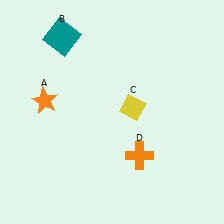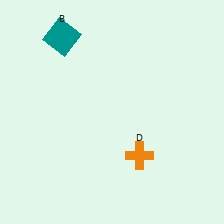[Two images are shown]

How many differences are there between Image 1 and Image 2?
There are 2 differences between the two images.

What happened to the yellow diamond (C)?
The yellow diamond (C) was removed in Image 2. It was in the top-right area of Image 1.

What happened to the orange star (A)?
The orange star (A) was removed in Image 2. It was in the top-left area of Image 1.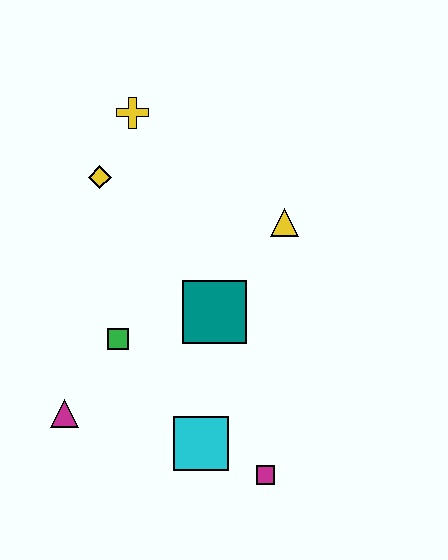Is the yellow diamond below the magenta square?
No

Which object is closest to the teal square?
The green square is closest to the teal square.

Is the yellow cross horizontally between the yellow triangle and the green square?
Yes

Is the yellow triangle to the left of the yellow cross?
No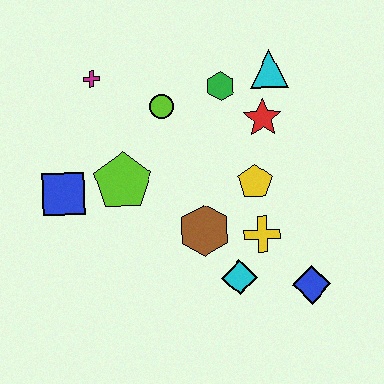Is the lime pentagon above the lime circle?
No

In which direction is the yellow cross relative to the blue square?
The yellow cross is to the right of the blue square.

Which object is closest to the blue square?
The lime pentagon is closest to the blue square.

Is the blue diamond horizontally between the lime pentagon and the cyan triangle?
No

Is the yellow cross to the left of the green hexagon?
No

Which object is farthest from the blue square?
The blue diamond is farthest from the blue square.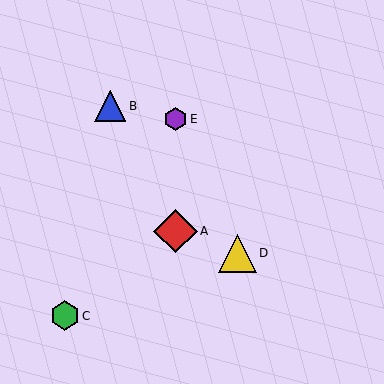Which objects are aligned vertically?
Objects A, E are aligned vertically.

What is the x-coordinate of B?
Object B is at x≈110.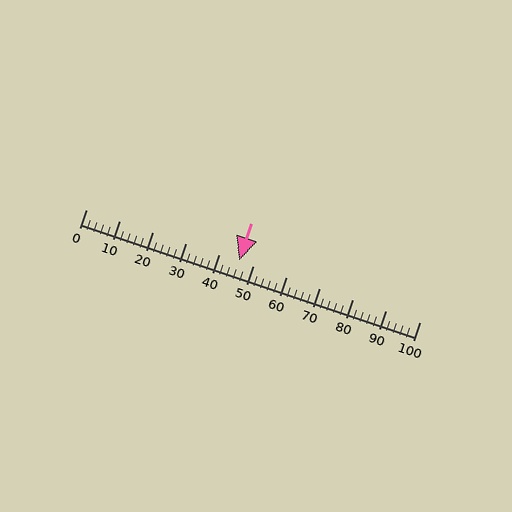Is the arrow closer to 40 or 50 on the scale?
The arrow is closer to 50.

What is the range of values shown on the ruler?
The ruler shows values from 0 to 100.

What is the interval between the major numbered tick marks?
The major tick marks are spaced 10 units apart.